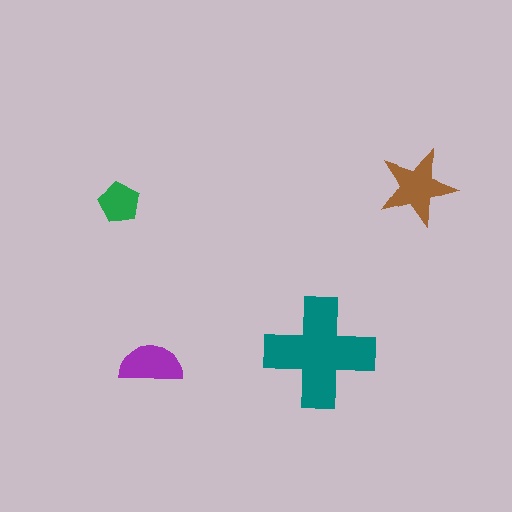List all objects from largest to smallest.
The teal cross, the brown star, the purple semicircle, the green pentagon.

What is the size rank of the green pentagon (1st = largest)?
4th.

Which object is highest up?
The brown star is topmost.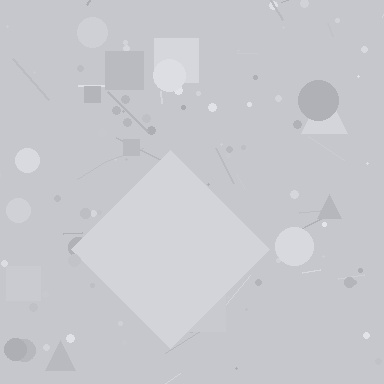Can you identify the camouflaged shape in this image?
The camouflaged shape is a diamond.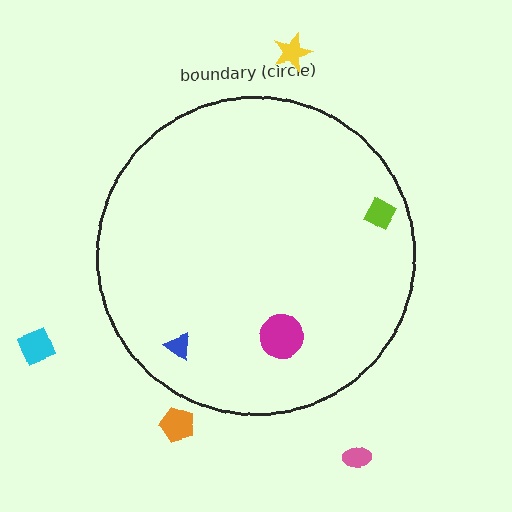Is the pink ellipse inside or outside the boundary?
Outside.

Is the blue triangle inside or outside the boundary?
Inside.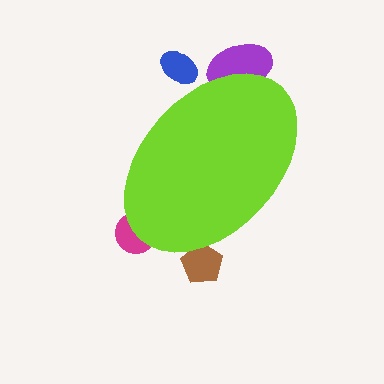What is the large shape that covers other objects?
A lime ellipse.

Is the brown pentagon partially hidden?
Yes, the brown pentagon is partially hidden behind the lime ellipse.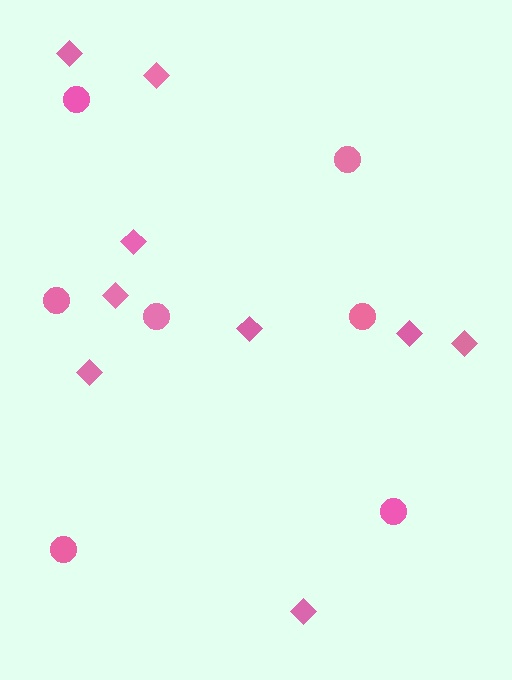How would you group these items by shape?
There are 2 groups: one group of diamonds (9) and one group of circles (7).